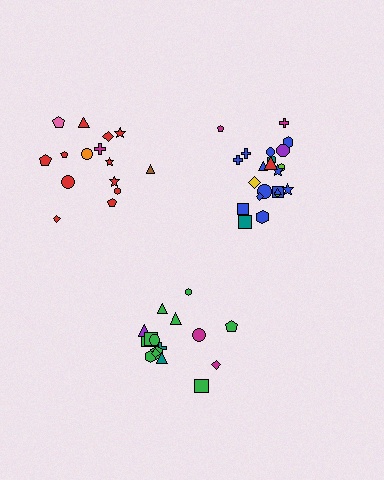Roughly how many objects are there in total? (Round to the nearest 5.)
Roughly 55 objects in total.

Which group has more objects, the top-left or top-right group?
The top-right group.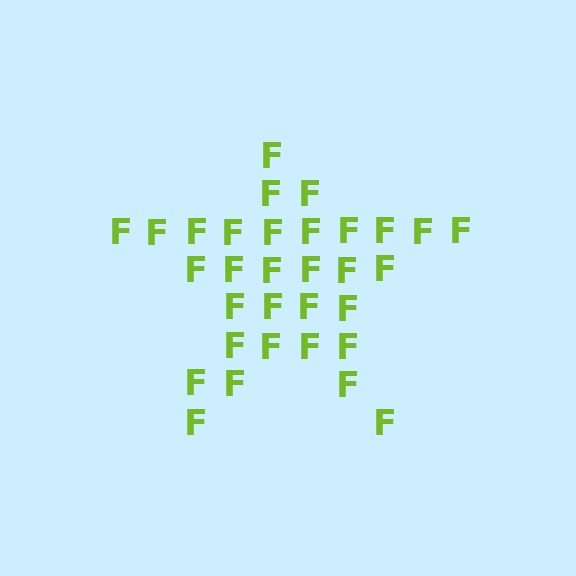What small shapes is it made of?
It is made of small letter F's.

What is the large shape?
The large shape is a star.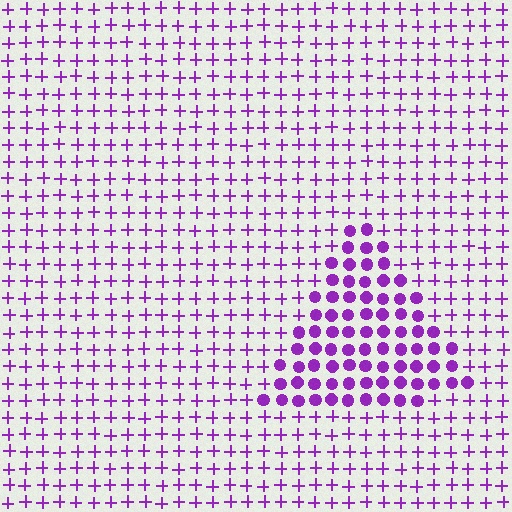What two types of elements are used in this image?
The image uses circles inside the triangle region and plus signs outside it.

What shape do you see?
I see a triangle.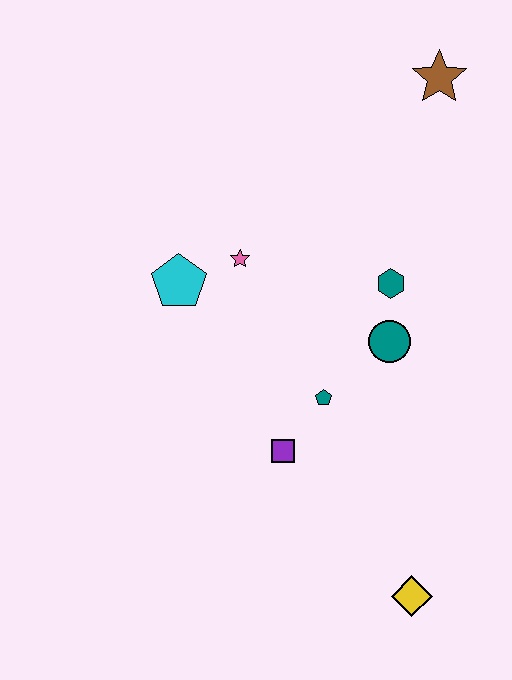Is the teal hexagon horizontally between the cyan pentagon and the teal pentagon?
No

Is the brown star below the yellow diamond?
No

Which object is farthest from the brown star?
The yellow diamond is farthest from the brown star.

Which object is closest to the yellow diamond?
The purple square is closest to the yellow diamond.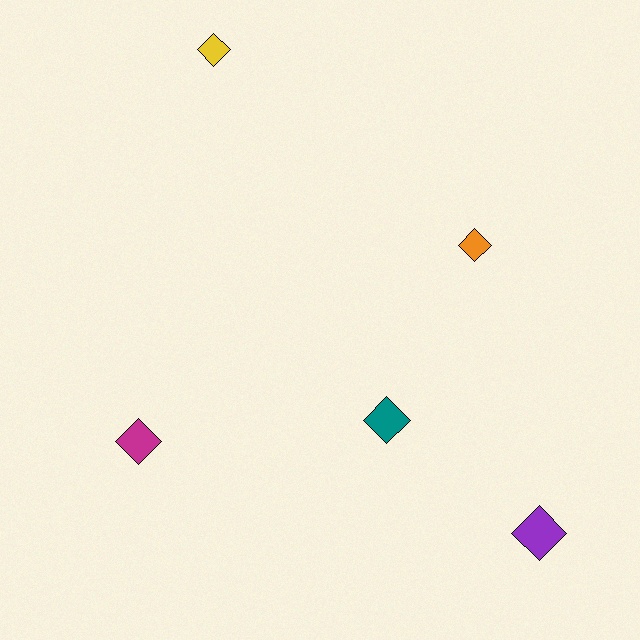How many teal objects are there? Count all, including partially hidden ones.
There is 1 teal object.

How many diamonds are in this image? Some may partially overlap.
There are 5 diamonds.